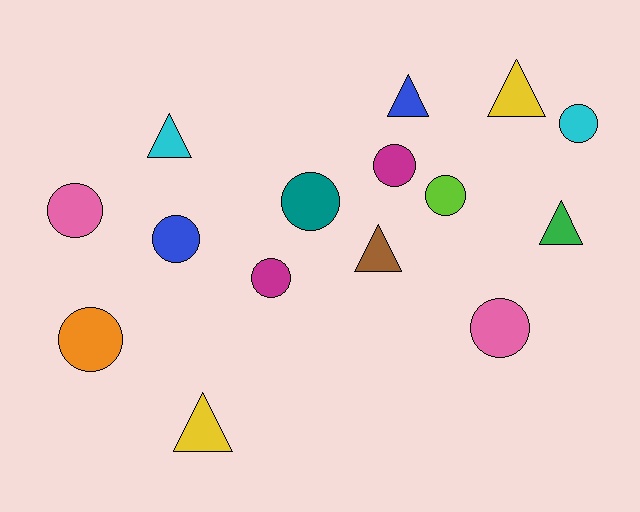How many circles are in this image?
There are 9 circles.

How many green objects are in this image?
There is 1 green object.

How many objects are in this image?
There are 15 objects.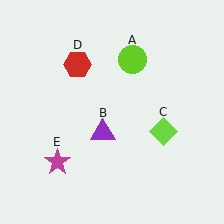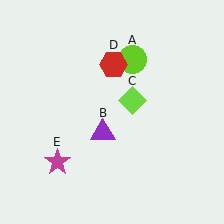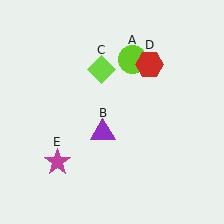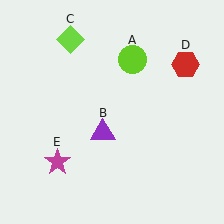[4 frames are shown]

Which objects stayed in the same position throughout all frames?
Lime circle (object A) and purple triangle (object B) and magenta star (object E) remained stationary.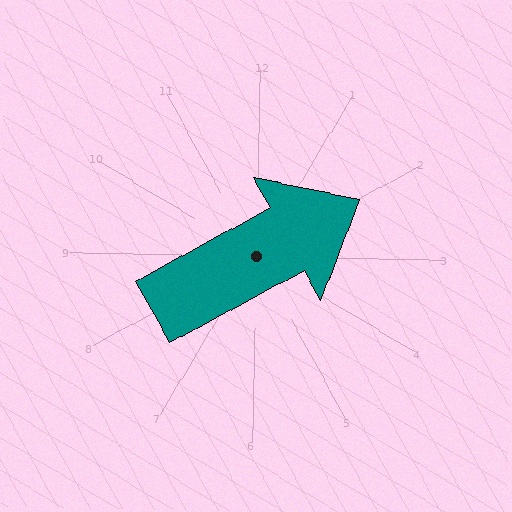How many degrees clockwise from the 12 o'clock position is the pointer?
Approximately 60 degrees.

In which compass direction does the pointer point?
Northeast.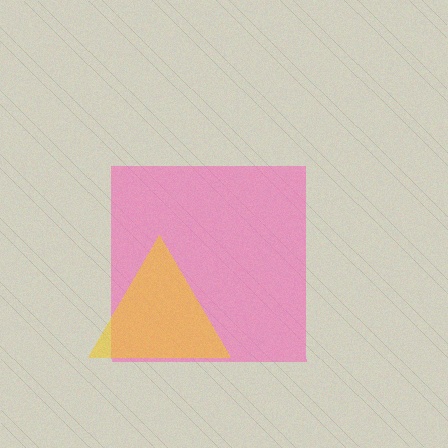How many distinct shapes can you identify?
There are 2 distinct shapes: a pink square, a yellow triangle.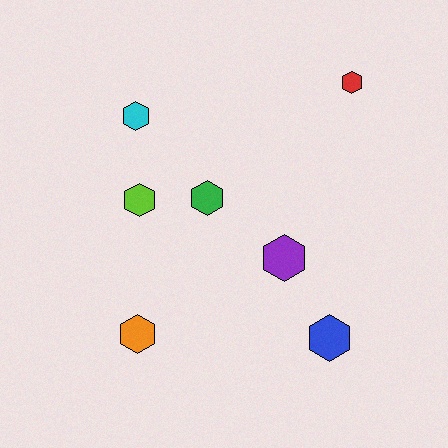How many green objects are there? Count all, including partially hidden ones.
There is 1 green object.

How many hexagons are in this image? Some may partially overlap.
There are 7 hexagons.